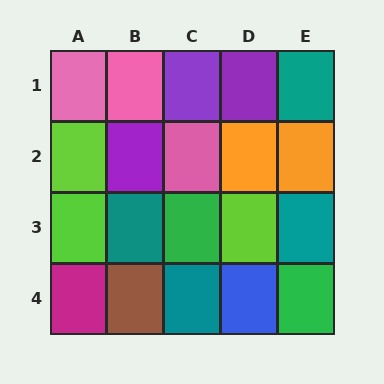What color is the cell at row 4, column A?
Magenta.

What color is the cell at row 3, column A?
Lime.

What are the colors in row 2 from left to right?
Lime, purple, pink, orange, orange.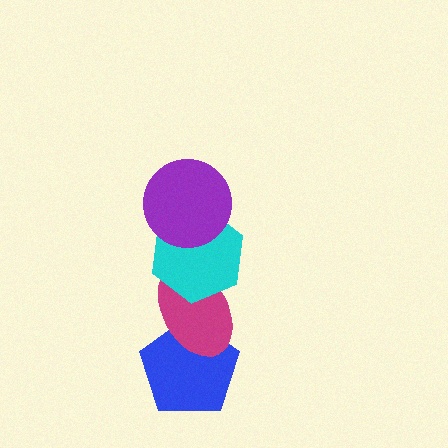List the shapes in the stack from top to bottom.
From top to bottom: the purple circle, the cyan hexagon, the magenta ellipse, the blue pentagon.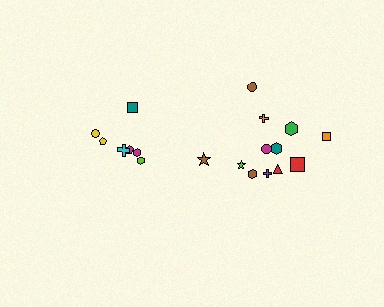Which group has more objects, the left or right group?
The right group.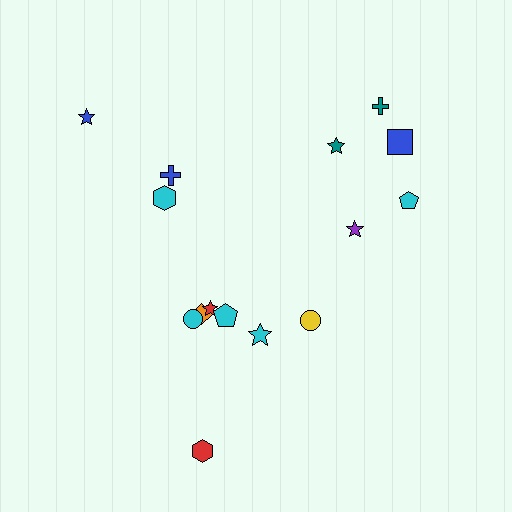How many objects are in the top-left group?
There are 3 objects.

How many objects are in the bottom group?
There are 7 objects.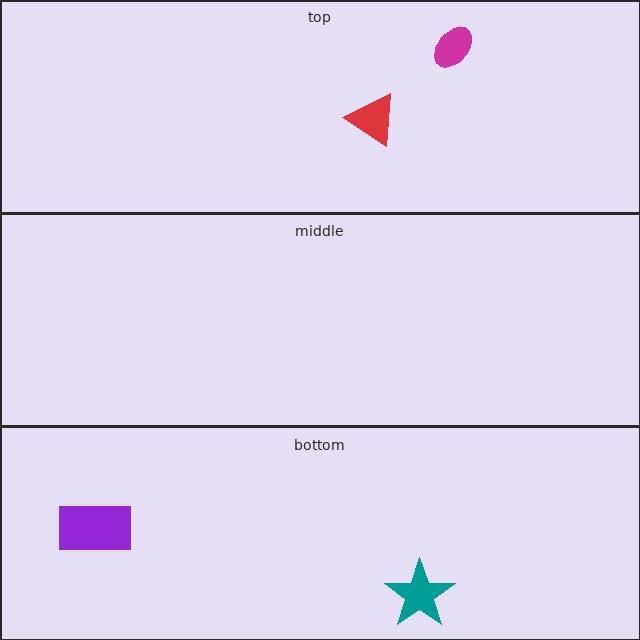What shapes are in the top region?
The red triangle, the magenta ellipse.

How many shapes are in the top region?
2.